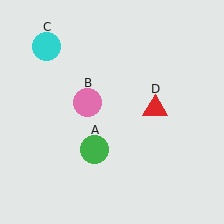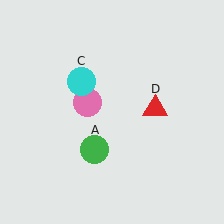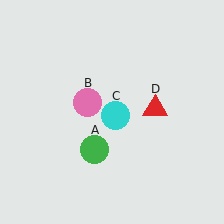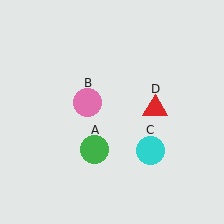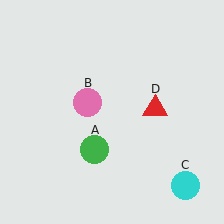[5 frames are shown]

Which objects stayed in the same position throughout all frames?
Green circle (object A) and pink circle (object B) and red triangle (object D) remained stationary.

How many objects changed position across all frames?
1 object changed position: cyan circle (object C).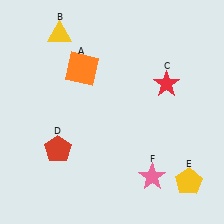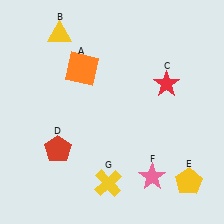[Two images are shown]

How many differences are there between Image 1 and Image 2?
There is 1 difference between the two images.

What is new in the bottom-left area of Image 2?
A yellow cross (G) was added in the bottom-left area of Image 2.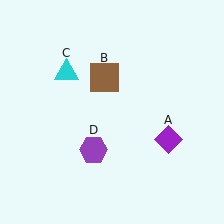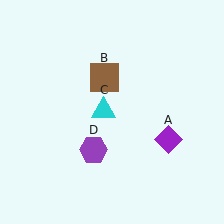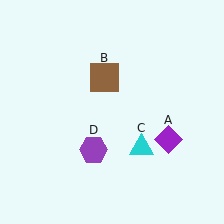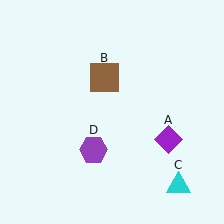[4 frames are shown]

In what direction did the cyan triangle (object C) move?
The cyan triangle (object C) moved down and to the right.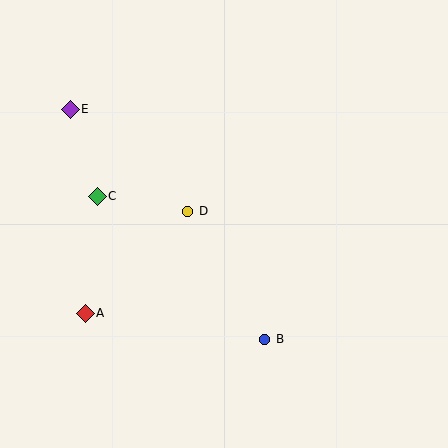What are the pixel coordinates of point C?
Point C is at (97, 196).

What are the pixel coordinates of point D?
Point D is at (188, 211).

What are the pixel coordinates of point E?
Point E is at (70, 109).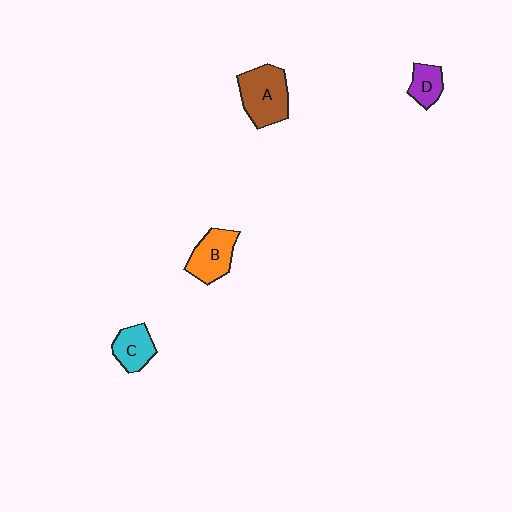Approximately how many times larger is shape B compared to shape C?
Approximately 1.3 times.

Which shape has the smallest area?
Shape D (purple).